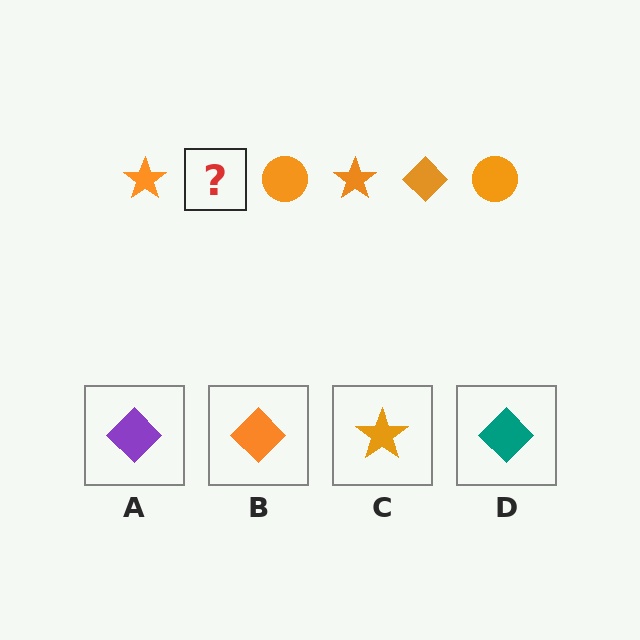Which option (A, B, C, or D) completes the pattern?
B.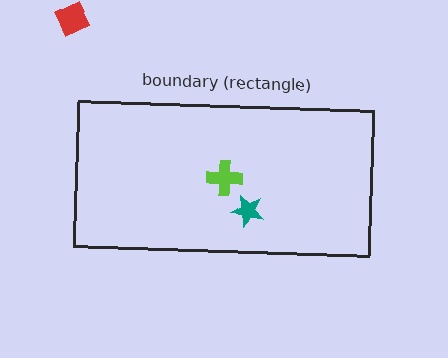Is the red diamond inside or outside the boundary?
Outside.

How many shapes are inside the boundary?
2 inside, 1 outside.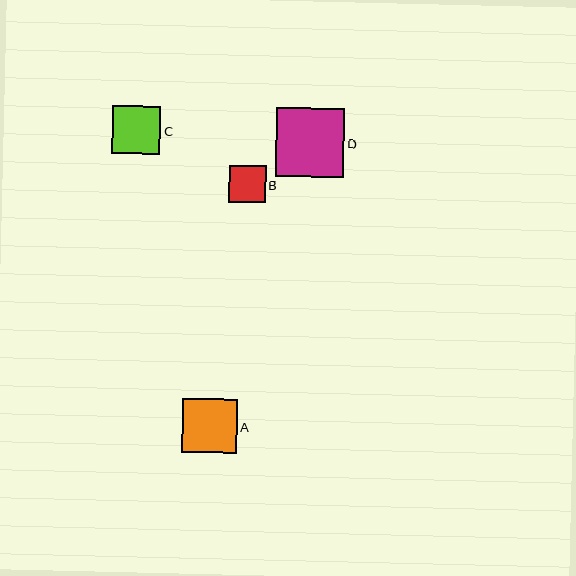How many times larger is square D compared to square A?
Square D is approximately 1.3 times the size of square A.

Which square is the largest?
Square D is the largest with a size of approximately 69 pixels.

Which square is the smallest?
Square B is the smallest with a size of approximately 37 pixels.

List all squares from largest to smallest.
From largest to smallest: D, A, C, B.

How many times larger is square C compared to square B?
Square C is approximately 1.3 times the size of square B.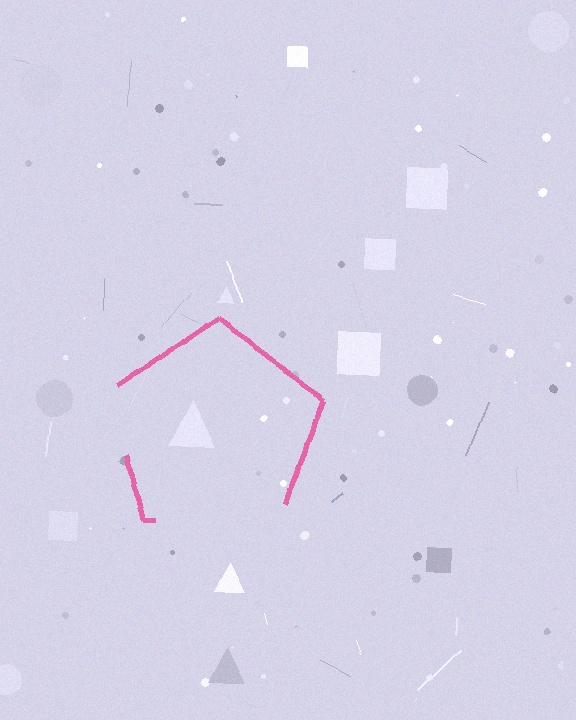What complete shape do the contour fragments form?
The contour fragments form a pentagon.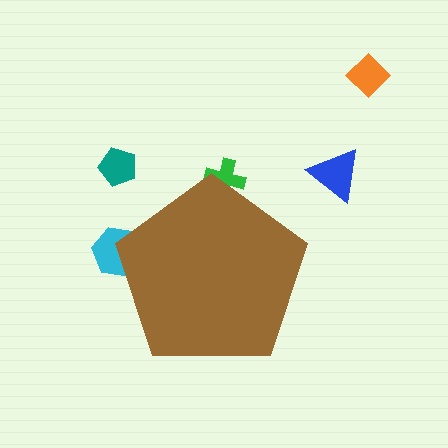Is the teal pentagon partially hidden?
No, the teal pentagon is fully visible.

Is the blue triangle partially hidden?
No, the blue triangle is fully visible.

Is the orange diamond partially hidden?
No, the orange diamond is fully visible.